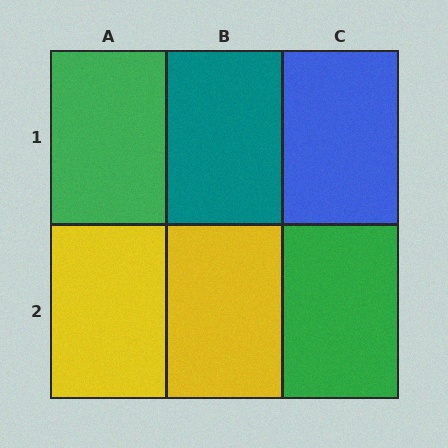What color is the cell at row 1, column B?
Teal.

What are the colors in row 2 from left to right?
Yellow, yellow, green.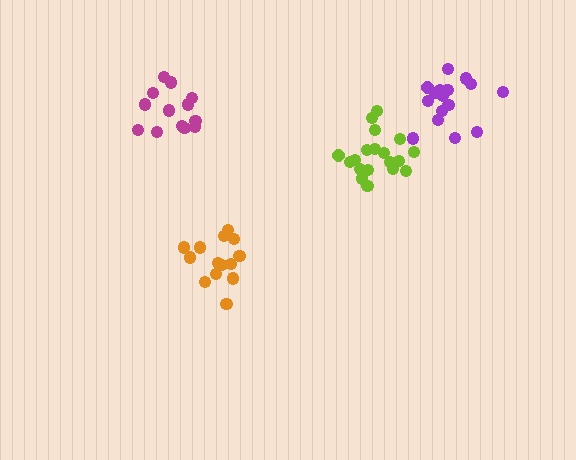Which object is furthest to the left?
The magenta cluster is leftmost.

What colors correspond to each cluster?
The clusters are colored: orange, magenta, lime, purple.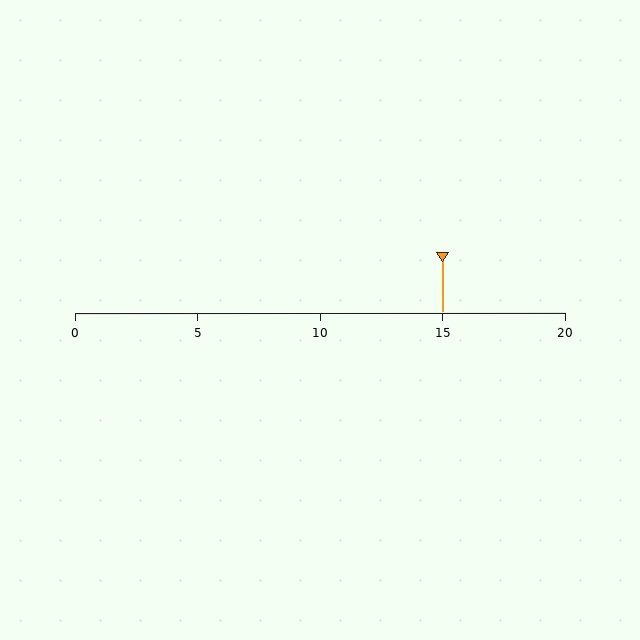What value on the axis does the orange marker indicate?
The marker indicates approximately 15.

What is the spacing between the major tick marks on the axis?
The major ticks are spaced 5 apart.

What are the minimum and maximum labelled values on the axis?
The axis runs from 0 to 20.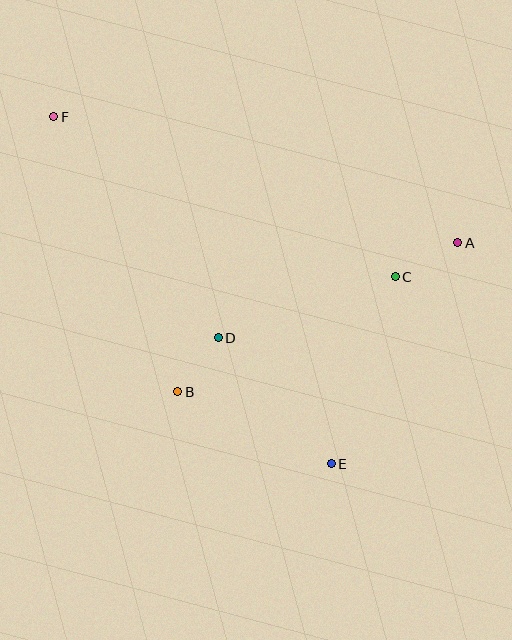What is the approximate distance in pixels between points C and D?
The distance between C and D is approximately 187 pixels.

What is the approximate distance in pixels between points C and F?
The distance between C and F is approximately 377 pixels.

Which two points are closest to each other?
Points B and D are closest to each other.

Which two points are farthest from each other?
Points E and F are farthest from each other.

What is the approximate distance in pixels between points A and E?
The distance between A and E is approximately 255 pixels.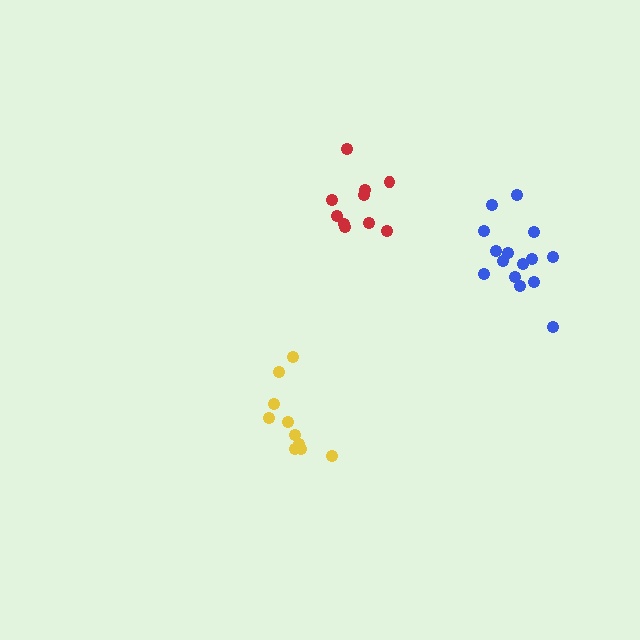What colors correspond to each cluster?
The clusters are colored: blue, red, yellow.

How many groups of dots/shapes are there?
There are 3 groups.